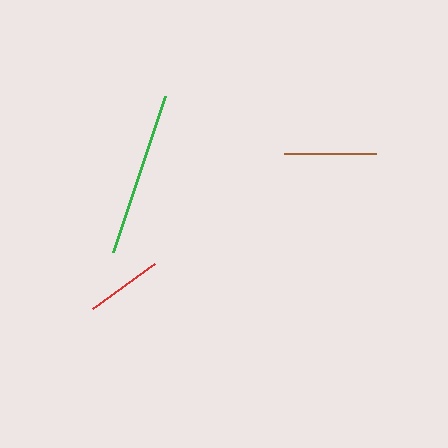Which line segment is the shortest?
The red line is the shortest at approximately 77 pixels.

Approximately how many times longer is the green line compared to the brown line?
The green line is approximately 1.8 times the length of the brown line.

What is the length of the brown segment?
The brown segment is approximately 92 pixels long.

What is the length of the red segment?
The red segment is approximately 77 pixels long.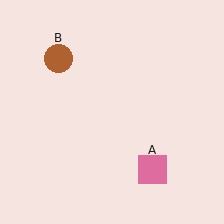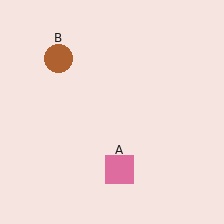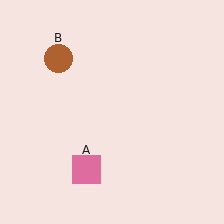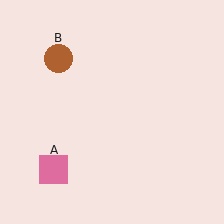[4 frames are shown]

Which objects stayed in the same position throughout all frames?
Brown circle (object B) remained stationary.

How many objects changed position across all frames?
1 object changed position: pink square (object A).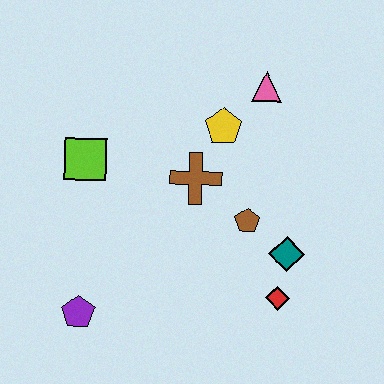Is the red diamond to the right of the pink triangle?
Yes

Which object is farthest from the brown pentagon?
The purple pentagon is farthest from the brown pentagon.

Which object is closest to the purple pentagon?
The lime square is closest to the purple pentagon.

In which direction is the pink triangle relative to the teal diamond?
The pink triangle is above the teal diamond.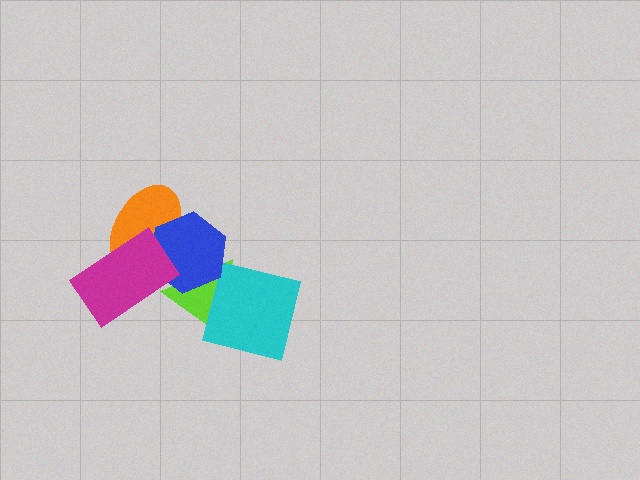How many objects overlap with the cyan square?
1 object overlaps with the cyan square.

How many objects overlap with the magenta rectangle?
3 objects overlap with the magenta rectangle.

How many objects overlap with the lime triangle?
3 objects overlap with the lime triangle.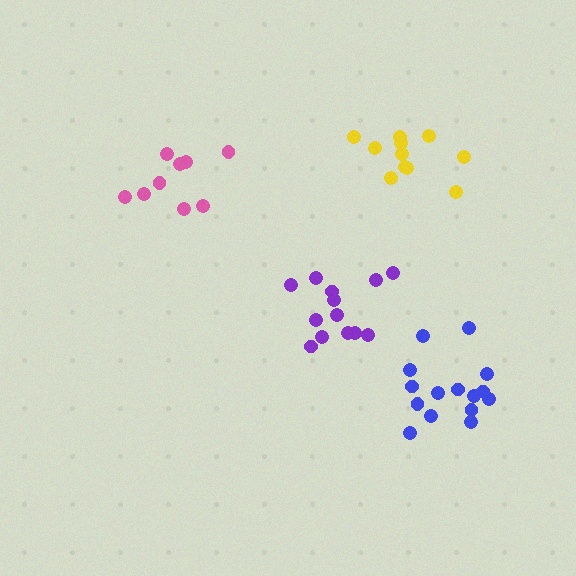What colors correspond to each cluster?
The clusters are colored: blue, yellow, pink, purple.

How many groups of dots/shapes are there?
There are 4 groups.